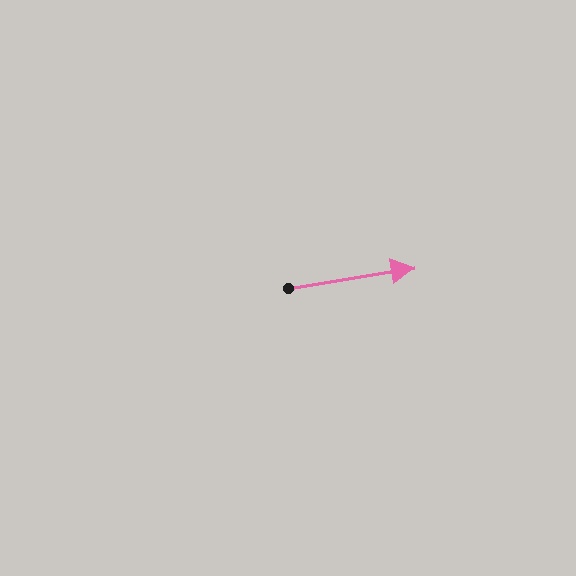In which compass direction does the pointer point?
East.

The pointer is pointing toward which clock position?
Roughly 3 o'clock.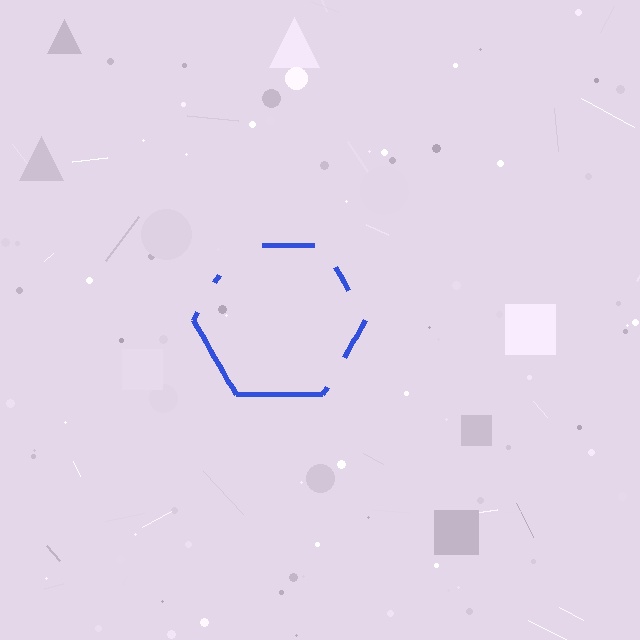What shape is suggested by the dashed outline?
The dashed outline suggests a hexagon.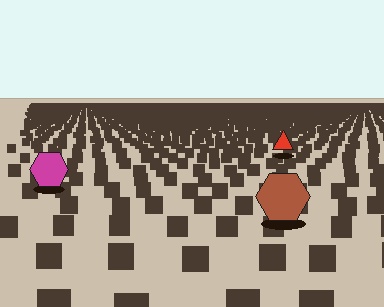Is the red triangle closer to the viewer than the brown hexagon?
No. The brown hexagon is closer — you can tell from the texture gradient: the ground texture is coarser near it.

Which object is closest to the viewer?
The brown hexagon is closest. The texture marks near it are larger and more spread out.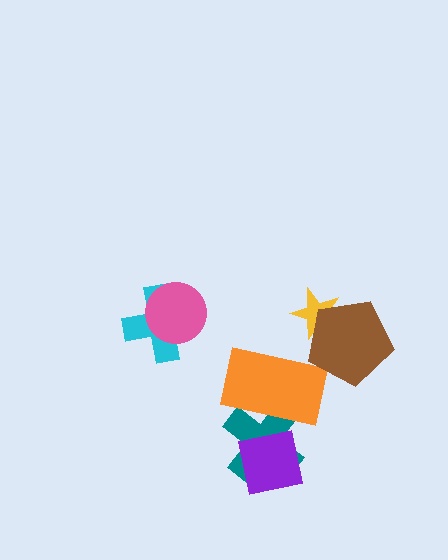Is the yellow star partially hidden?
Yes, it is partially covered by another shape.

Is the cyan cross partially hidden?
Yes, it is partially covered by another shape.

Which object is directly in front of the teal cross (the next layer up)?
The orange rectangle is directly in front of the teal cross.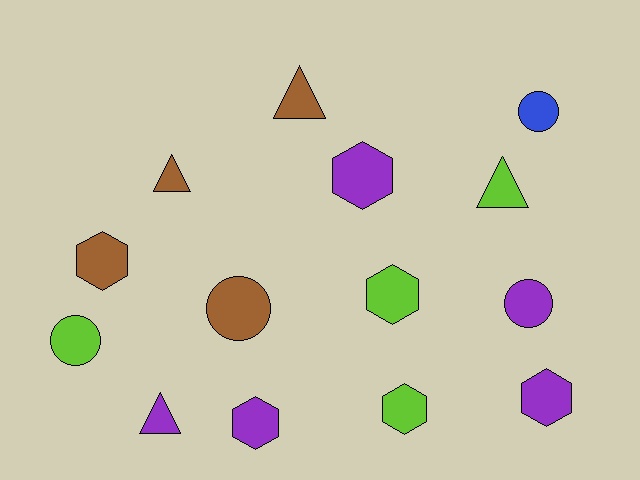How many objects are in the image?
There are 14 objects.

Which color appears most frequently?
Purple, with 5 objects.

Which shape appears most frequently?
Hexagon, with 6 objects.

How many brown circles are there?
There is 1 brown circle.